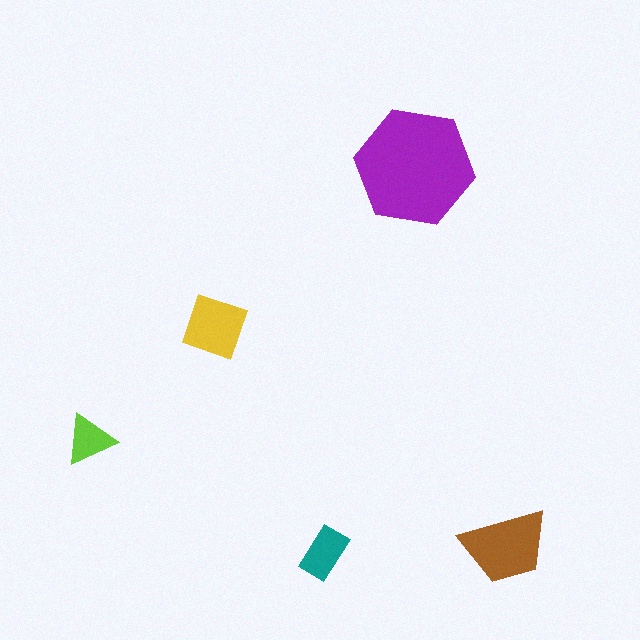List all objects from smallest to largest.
The lime triangle, the teal rectangle, the yellow square, the brown trapezoid, the purple hexagon.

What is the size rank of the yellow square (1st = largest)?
3rd.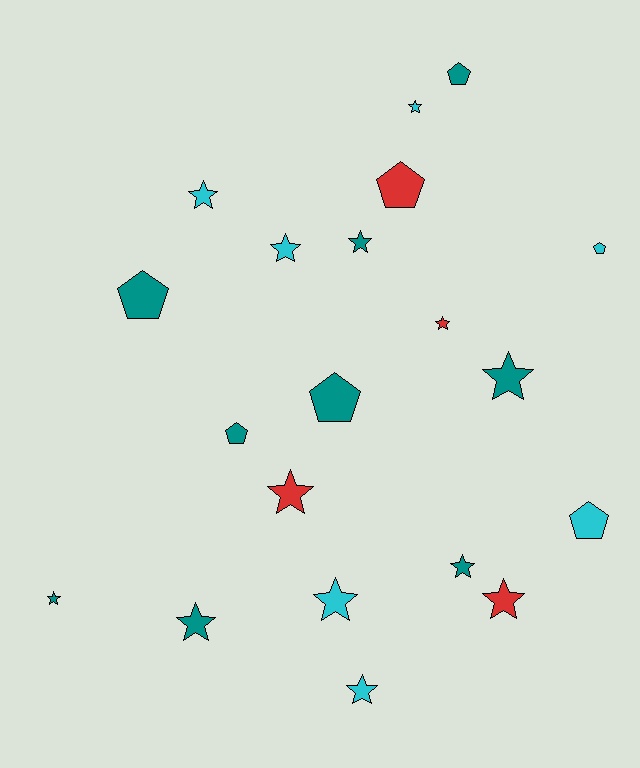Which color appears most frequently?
Teal, with 9 objects.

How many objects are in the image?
There are 20 objects.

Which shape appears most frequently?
Star, with 13 objects.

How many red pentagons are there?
There is 1 red pentagon.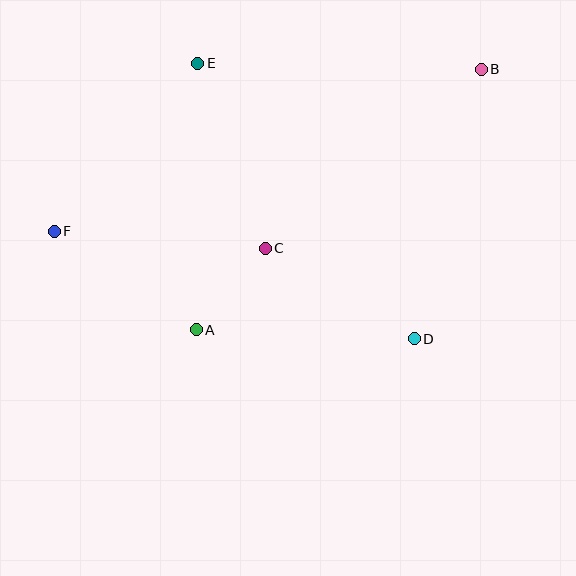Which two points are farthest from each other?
Points B and F are farthest from each other.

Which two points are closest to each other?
Points A and C are closest to each other.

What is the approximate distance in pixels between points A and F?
The distance between A and F is approximately 173 pixels.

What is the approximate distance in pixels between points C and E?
The distance between C and E is approximately 197 pixels.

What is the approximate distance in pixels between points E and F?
The distance between E and F is approximately 221 pixels.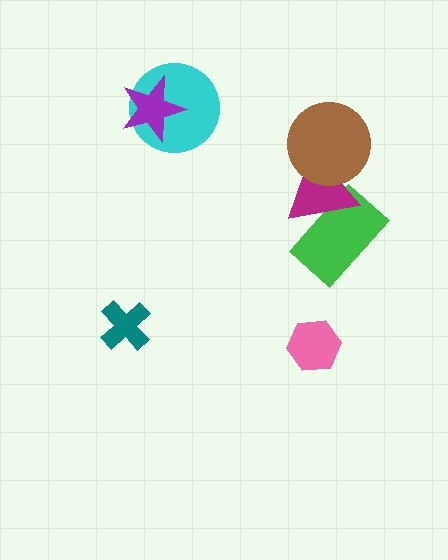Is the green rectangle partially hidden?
Yes, it is partially covered by another shape.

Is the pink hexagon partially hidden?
No, no other shape covers it.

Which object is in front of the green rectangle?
The magenta triangle is in front of the green rectangle.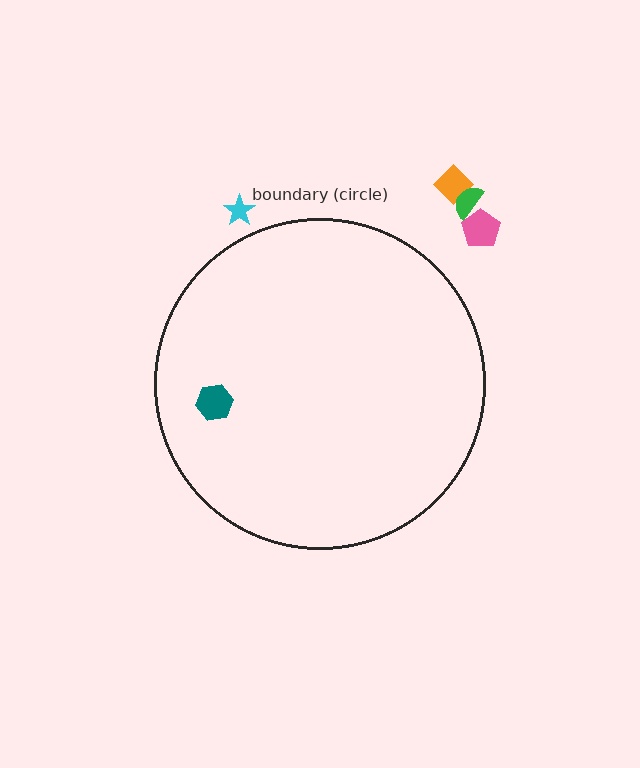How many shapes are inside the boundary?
1 inside, 4 outside.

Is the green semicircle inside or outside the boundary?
Outside.